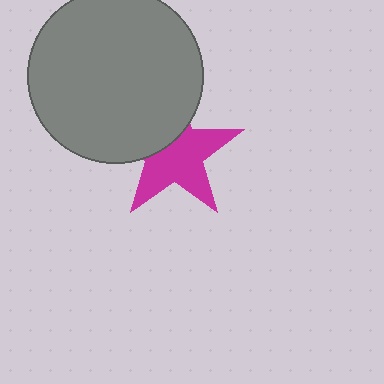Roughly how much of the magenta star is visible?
About half of it is visible (roughly 64%).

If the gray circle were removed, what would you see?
You would see the complete magenta star.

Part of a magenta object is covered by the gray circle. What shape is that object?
It is a star.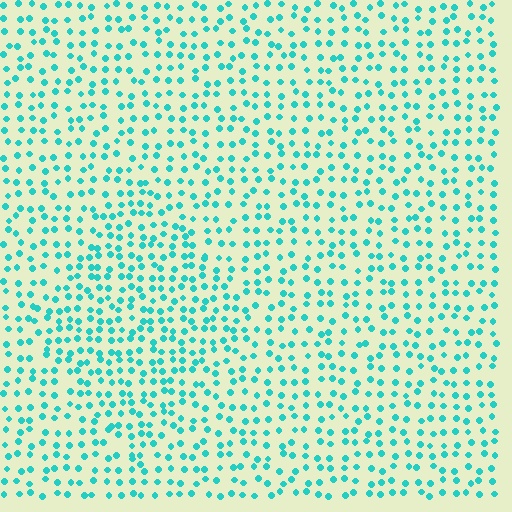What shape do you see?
I see a diamond.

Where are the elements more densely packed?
The elements are more densely packed inside the diamond boundary.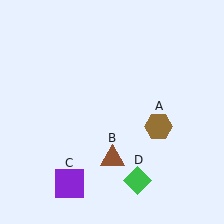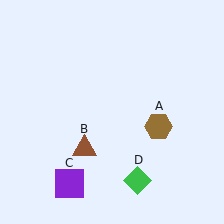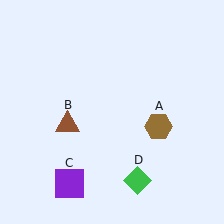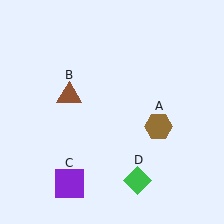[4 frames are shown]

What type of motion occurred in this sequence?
The brown triangle (object B) rotated clockwise around the center of the scene.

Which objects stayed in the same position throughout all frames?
Brown hexagon (object A) and purple square (object C) and green diamond (object D) remained stationary.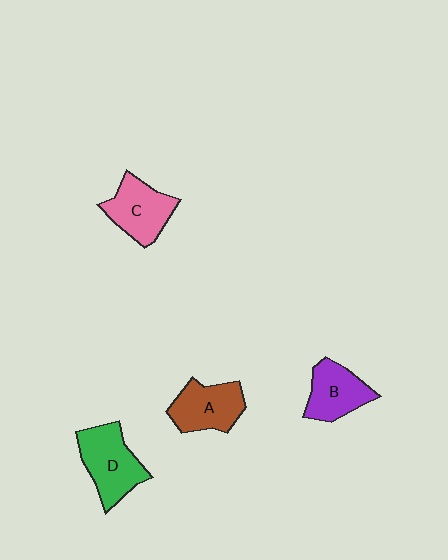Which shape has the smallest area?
Shape B (purple).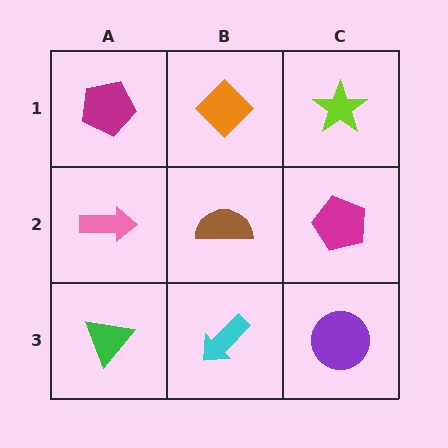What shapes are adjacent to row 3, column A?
A pink arrow (row 2, column A), a cyan arrow (row 3, column B).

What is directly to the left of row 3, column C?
A cyan arrow.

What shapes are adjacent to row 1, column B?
A brown semicircle (row 2, column B), a magenta pentagon (row 1, column A), a lime star (row 1, column C).